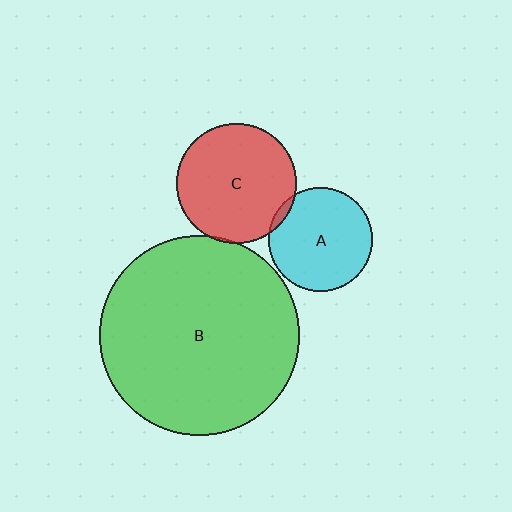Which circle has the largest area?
Circle B (green).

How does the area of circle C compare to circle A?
Approximately 1.3 times.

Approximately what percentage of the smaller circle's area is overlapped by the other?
Approximately 5%.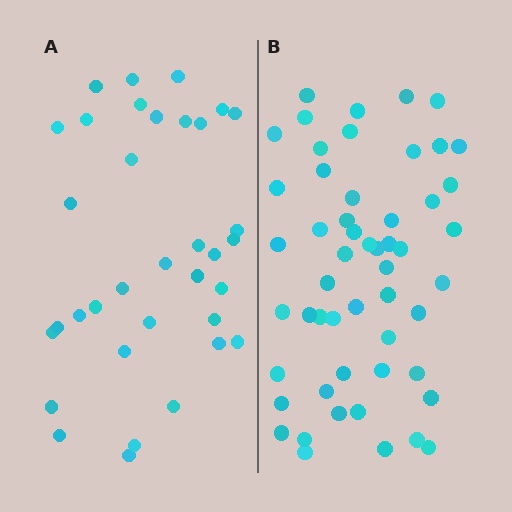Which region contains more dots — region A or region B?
Region B (the right region) has more dots.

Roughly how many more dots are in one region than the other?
Region B has approximately 20 more dots than region A.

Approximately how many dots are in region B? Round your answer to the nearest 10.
About 50 dots. (The exact count is 53, which rounds to 50.)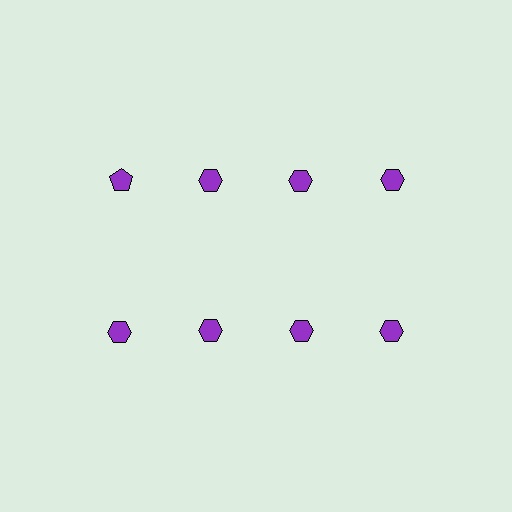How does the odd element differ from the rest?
It has a different shape: pentagon instead of hexagon.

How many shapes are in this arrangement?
There are 8 shapes arranged in a grid pattern.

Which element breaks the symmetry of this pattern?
The purple pentagon in the top row, leftmost column breaks the symmetry. All other shapes are purple hexagons.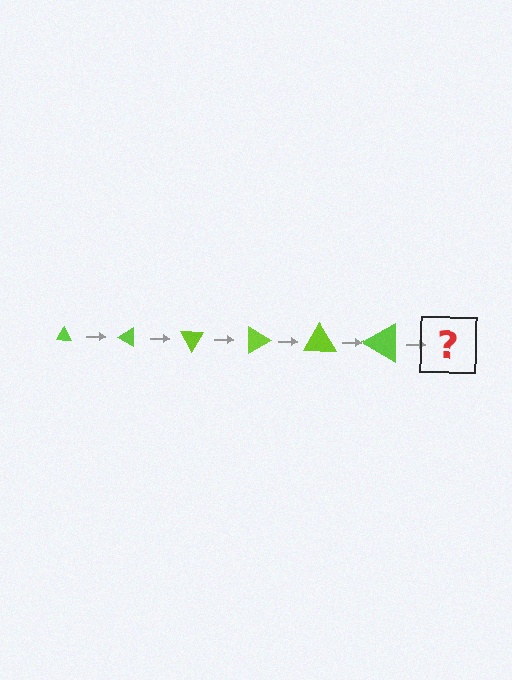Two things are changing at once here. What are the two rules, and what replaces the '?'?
The two rules are that the triangle grows larger each step and it rotates 30 degrees each step. The '?' should be a triangle, larger than the previous one and rotated 180 degrees from the start.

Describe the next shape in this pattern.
It should be a triangle, larger than the previous one and rotated 180 degrees from the start.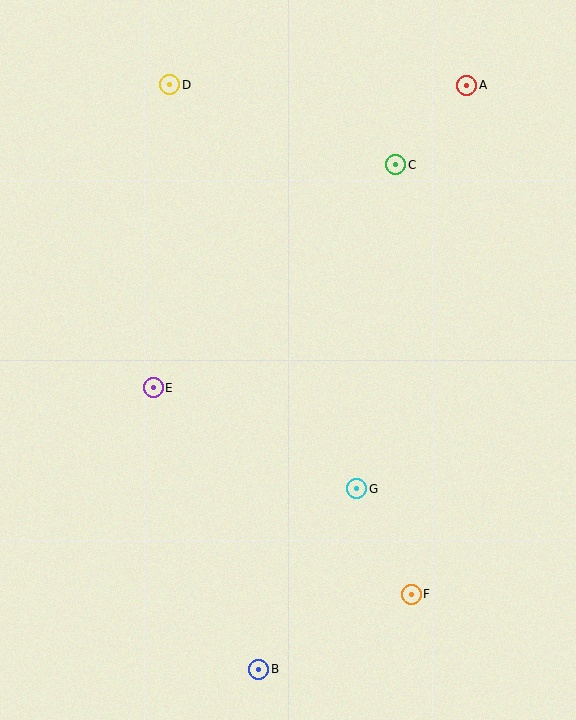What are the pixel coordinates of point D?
Point D is at (170, 85).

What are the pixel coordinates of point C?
Point C is at (396, 165).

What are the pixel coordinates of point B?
Point B is at (259, 669).